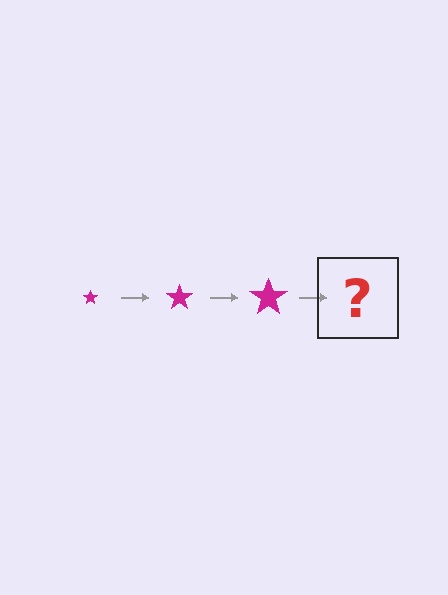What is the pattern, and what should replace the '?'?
The pattern is that the star gets progressively larger each step. The '?' should be a magenta star, larger than the previous one.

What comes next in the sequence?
The next element should be a magenta star, larger than the previous one.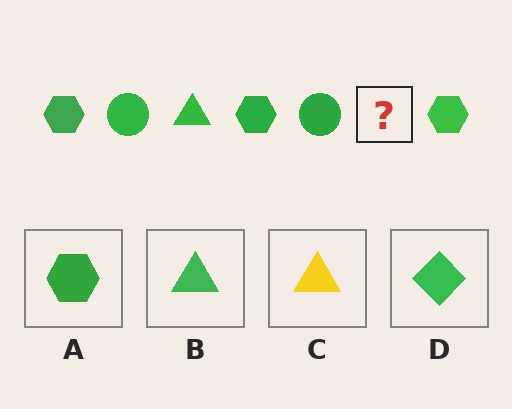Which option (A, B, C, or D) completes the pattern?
B.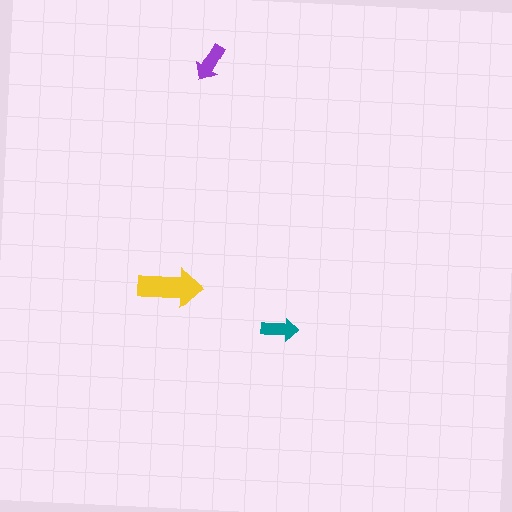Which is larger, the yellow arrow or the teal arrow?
The yellow one.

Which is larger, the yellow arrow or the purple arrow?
The yellow one.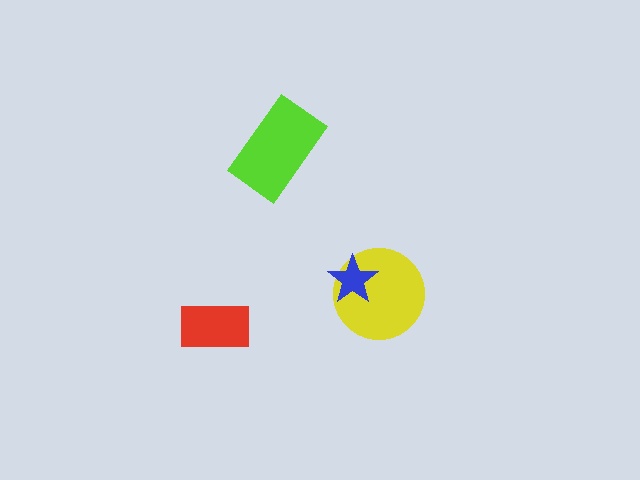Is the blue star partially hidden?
No, no other shape covers it.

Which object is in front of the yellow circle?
The blue star is in front of the yellow circle.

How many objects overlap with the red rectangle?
0 objects overlap with the red rectangle.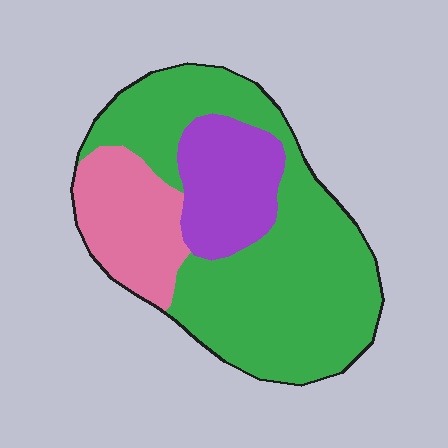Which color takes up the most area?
Green, at roughly 60%.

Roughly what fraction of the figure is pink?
Pink covers 20% of the figure.